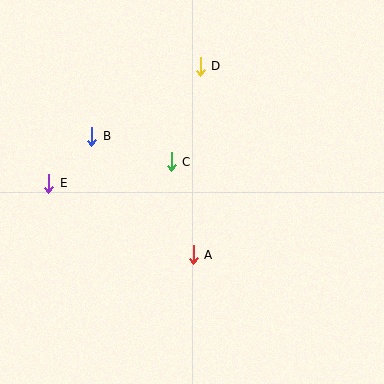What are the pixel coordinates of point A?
Point A is at (193, 255).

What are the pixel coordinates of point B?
Point B is at (92, 136).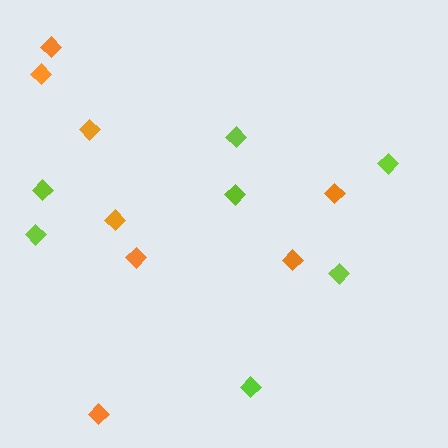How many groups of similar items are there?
There are 2 groups: one group of lime diamonds (7) and one group of orange diamonds (8).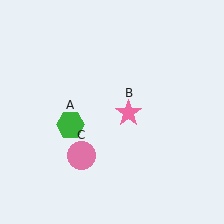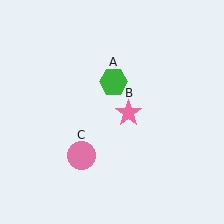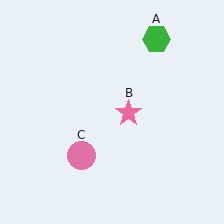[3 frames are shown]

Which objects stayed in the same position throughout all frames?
Pink star (object B) and pink circle (object C) remained stationary.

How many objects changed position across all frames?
1 object changed position: green hexagon (object A).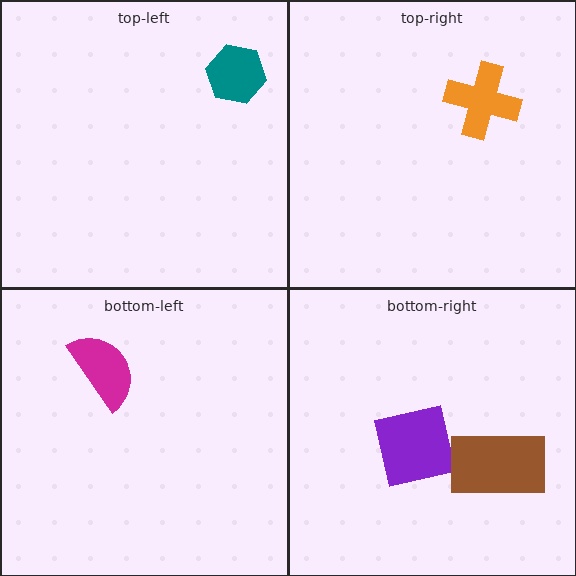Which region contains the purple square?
The bottom-right region.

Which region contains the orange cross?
The top-right region.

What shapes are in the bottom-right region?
The purple square, the brown rectangle.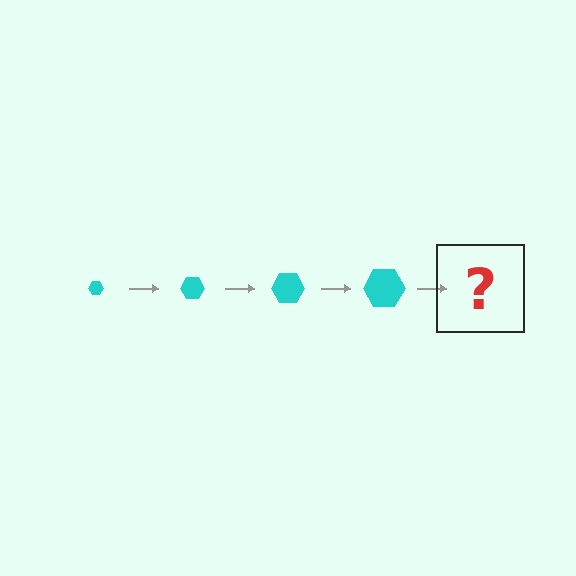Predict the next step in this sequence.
The next step is a cyan hexagon, larger than the previous one.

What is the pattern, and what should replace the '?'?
The pattern is that the hexagon gets progressively larger each step. The '?' should be a cyan hexagon, larger than the previous one.